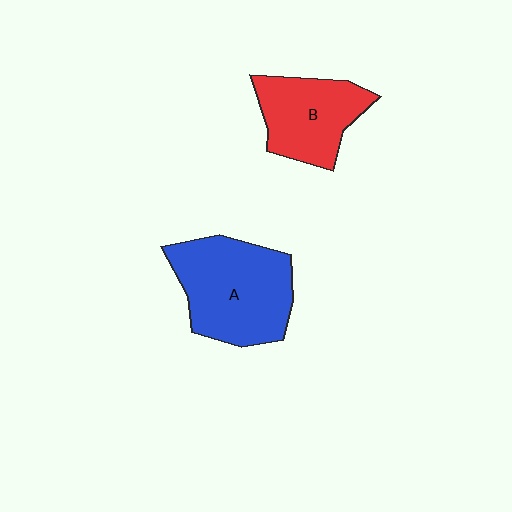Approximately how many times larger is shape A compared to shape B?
Approximately 1.4 times.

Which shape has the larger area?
Shape A (blue).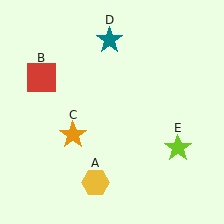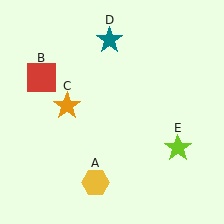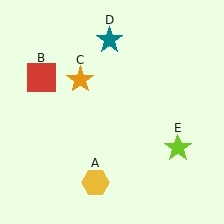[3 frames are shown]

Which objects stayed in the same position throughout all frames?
Yellow hexagon (object A) and red square (object B) and teal star (object D) and lime star (object E) remained stationary.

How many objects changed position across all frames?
1 object changed position: orange star (object C).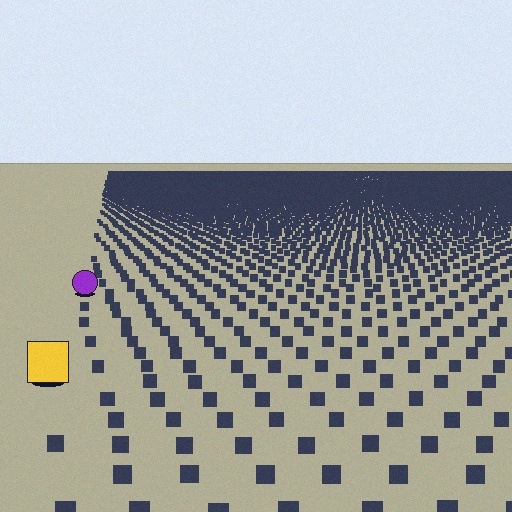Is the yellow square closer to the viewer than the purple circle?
Yes. The yellow square is closer — you can tell from the texture gradient: the ground texture is coarser near it.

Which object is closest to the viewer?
The yellow square is closest. The texture marks near it are larger and more spread out.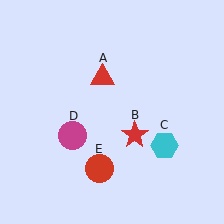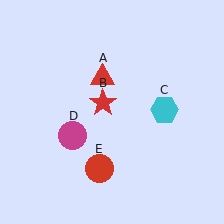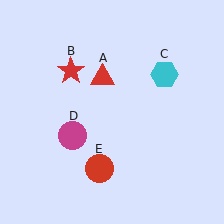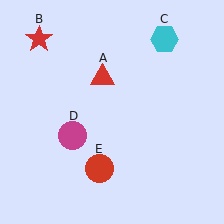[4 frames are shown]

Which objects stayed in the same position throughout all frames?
Red triangle (object A) and magenta circle (object D) and red circle (object E) remained stationary.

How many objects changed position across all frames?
2 objects changed position: red star (object B), cyan hexagon (object C).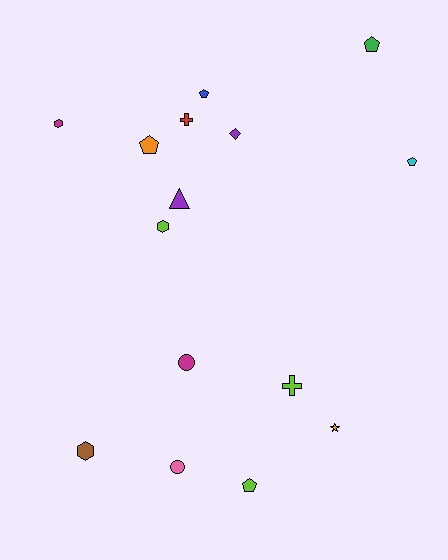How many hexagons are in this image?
There are 3 hexagons.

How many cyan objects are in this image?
There is 1 cyan object.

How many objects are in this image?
There are 15 objects.